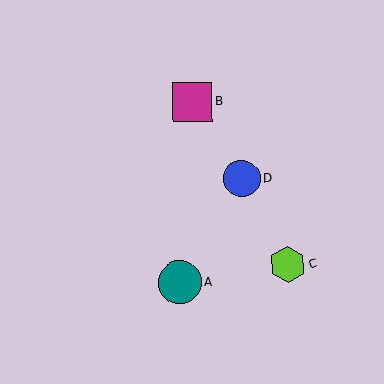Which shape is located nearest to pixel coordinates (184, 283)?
The teal circle (labeled A) at (180, 282) is nearest to that location.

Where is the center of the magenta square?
The center of the magenta square is at (192, 102).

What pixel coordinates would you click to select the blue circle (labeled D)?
Click at (242, 179) to select the blue circle D.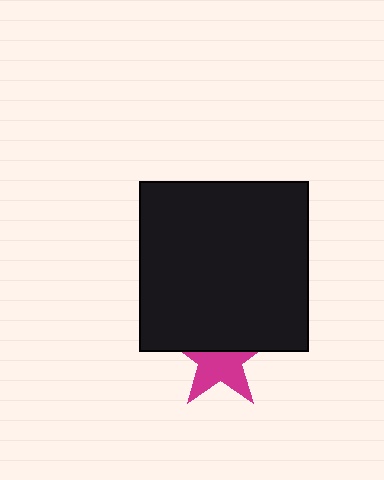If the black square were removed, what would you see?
You would see the complete magenta star.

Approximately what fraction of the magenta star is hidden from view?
Roughly 43% of the magenta star is hidden behind the black square.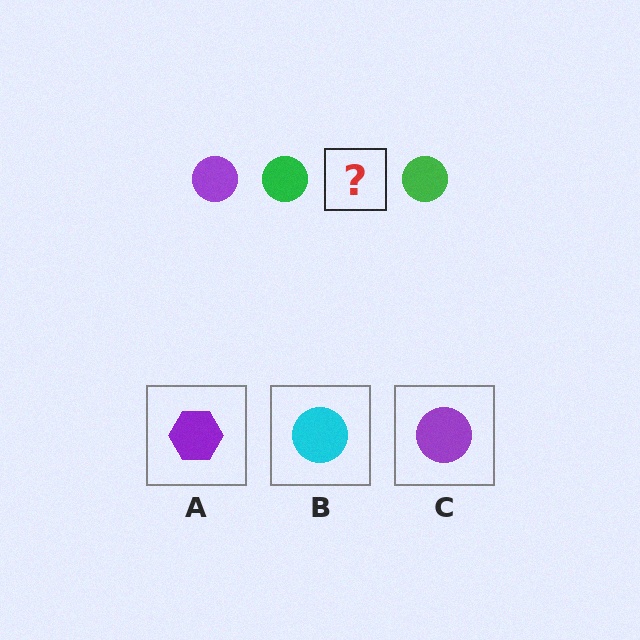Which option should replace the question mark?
Option C.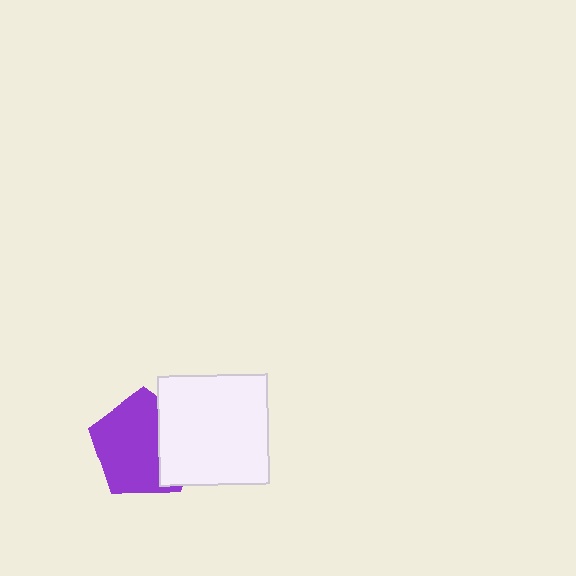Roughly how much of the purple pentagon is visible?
Most of it is visible (roughly 69%).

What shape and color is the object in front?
The object in front is a white square.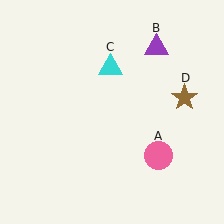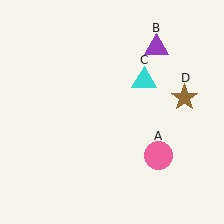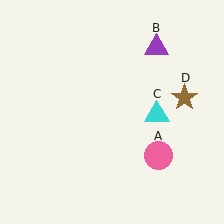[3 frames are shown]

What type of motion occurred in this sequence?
The cyan triangle (object C) rotated clockwise around the center of the scene.